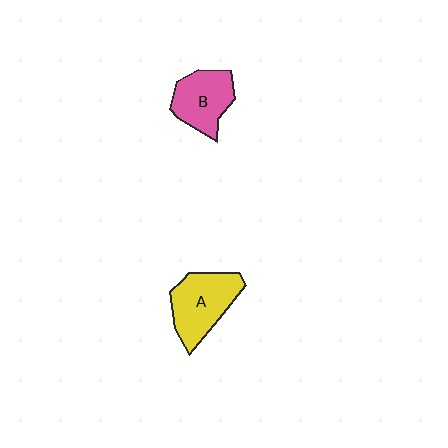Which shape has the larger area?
Shape A (yellow).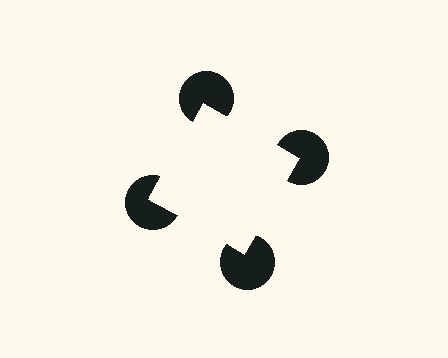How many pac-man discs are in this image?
There are 4 — one at each vertex of the illusory square.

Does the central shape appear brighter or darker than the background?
It typically appears slightly brighter than the background, even though no actual brightness change is drawn.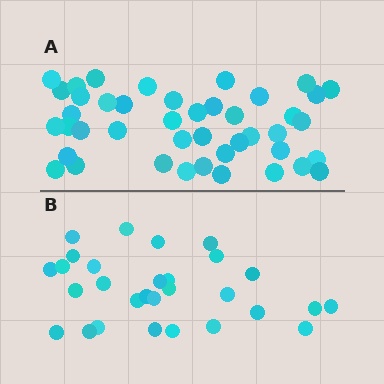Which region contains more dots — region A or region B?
Region A (the top region) has more dots.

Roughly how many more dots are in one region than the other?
Region A has approximately 15 more dots than region B.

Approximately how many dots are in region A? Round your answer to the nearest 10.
About 40 dots. (The exact count is 43, which rounds to 40.)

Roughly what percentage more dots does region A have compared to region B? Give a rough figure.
About 50% more.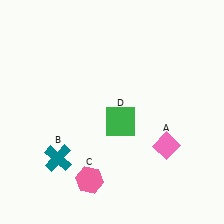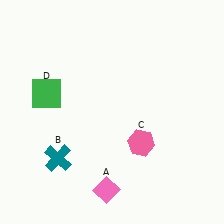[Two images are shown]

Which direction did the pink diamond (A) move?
The pink diamond (A) moved left.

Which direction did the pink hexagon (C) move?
The pink hexagon (C) moved right.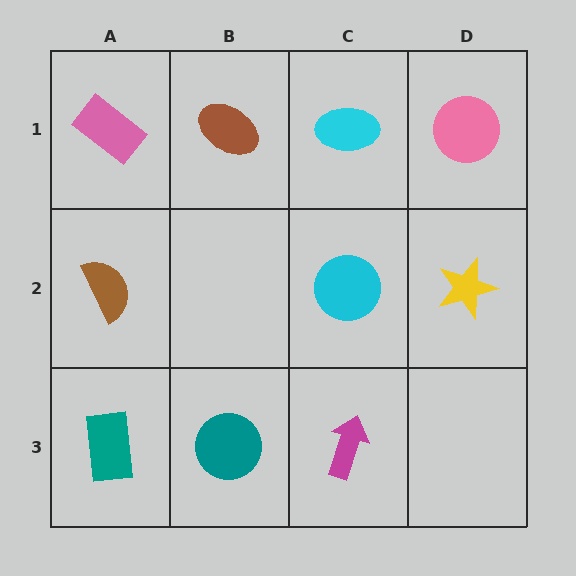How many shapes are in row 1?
4 shapes.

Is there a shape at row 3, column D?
No, that cell is empty.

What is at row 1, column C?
A cyan ellipse.